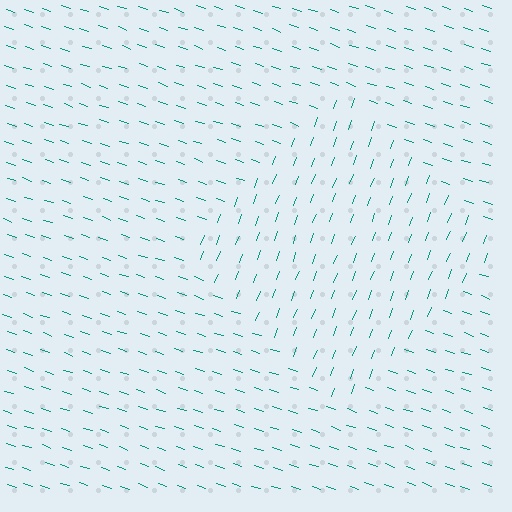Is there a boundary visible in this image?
Yes, there is a texture boundary formed by a change in line orientation.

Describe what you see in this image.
The image is filled with small teal line segments. A diamond region in the image has lines oriented differently from the surrounding lines, creating a visible texture boundary.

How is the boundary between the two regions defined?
The boundary is defined purely by a change in line orientation (approximately 88 degrees difference). All lines are the same color and thickness.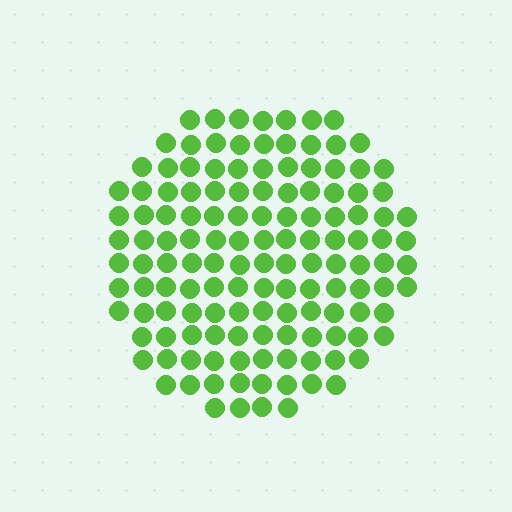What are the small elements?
The small elements are circles.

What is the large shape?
The large shape is a circle.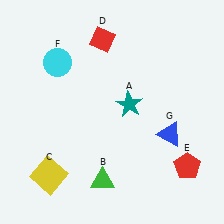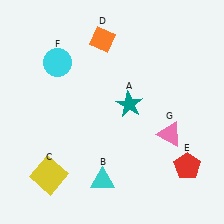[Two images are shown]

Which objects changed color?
B changed from green to cyan. D changed from red to orange. G changed from blue to pink.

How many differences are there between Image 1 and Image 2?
There are 3 differences between the two images.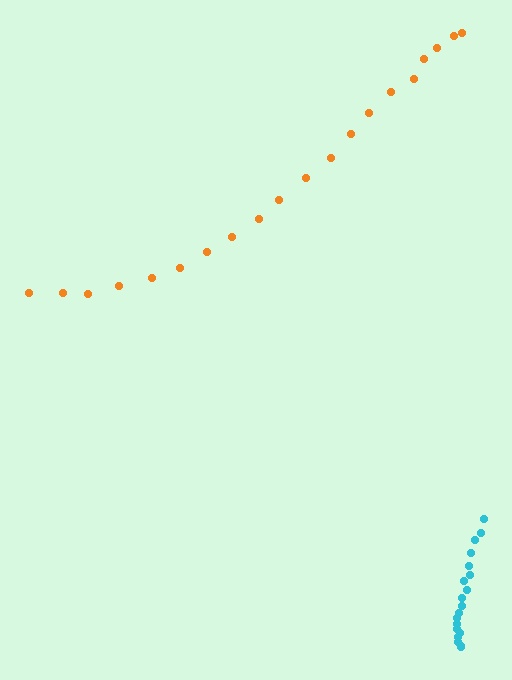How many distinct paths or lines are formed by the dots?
There are 2 distinct paths.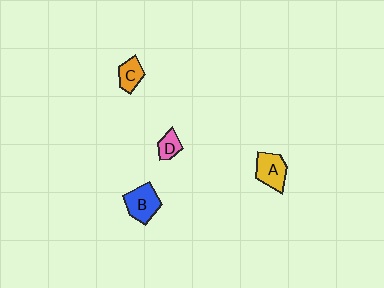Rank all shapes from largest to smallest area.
From largest to smallest: B (blue), A (yellow), C (orange), D (pink).